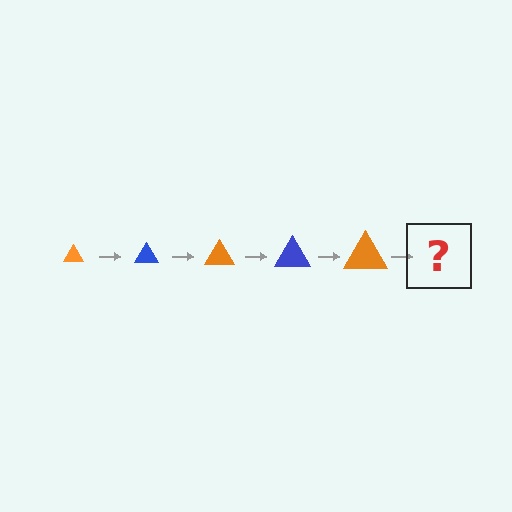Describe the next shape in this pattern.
It should be a blue triangle, larger than the previous one.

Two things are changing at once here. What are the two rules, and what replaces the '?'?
The two rules are that the triangle grows larger each step and the color cycles through orange and blue. The '?' should be a blue triangle, larger than the previous one.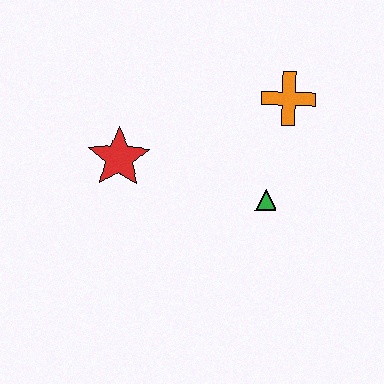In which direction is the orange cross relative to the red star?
The orange cross is to the right of the red star.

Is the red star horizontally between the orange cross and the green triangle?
No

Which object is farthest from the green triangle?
The red star is farthest from the green triangle.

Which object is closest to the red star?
The green triangle is closest to the red star.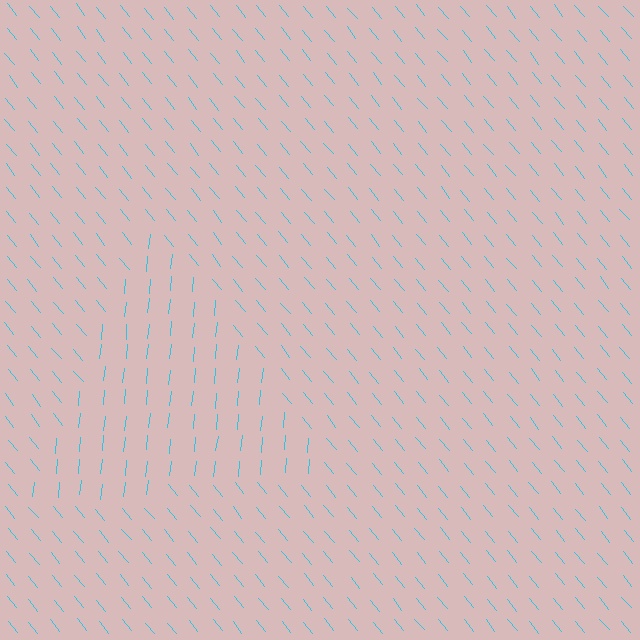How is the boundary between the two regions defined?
The boundary is defined purely by a change in line orientation (approximately 45 degrees difference). All lines are the same color and thickness.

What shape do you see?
I see a triangle.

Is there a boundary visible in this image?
Yes, there is a texture boundary formed by a change in line orientation.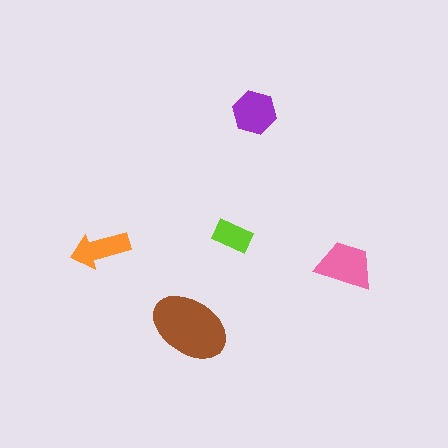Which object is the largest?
The brown ellipse.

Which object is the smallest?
The lime rectangle.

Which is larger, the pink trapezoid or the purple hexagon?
The pink trapezoid.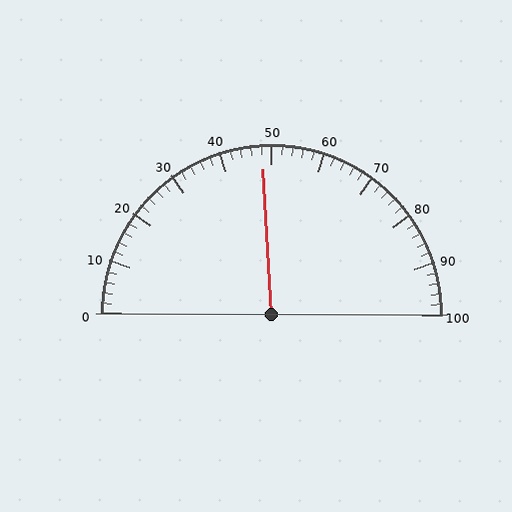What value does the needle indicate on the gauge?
The needle indicates approximately 48.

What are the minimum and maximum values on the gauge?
The gauge ranges from 0 to 100.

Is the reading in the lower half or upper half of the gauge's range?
The reading is in the lower half of the range (0 to 100).